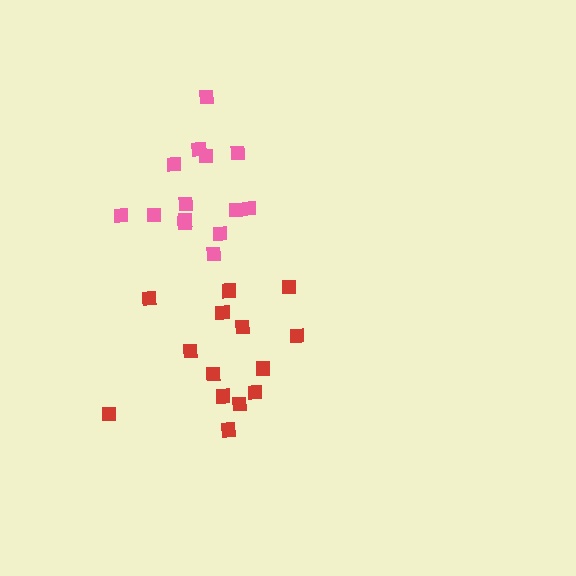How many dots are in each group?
Group 1: 14 dots, Group 2: 14 dots (28 total).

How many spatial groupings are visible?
There are 2 spatial groupings.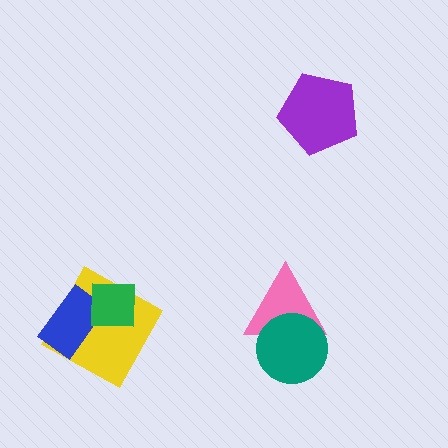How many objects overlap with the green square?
2 objects overlap with the green square.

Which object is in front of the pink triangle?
The teal circle is in front of the pink triangle.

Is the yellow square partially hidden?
Yes, it is partially covered by another shape.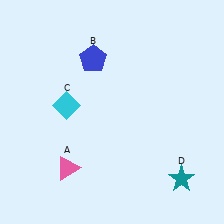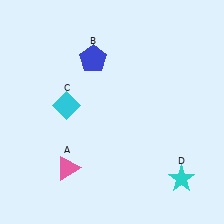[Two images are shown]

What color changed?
The star (D) changed from teal in Image 1 to cyan in Image 2.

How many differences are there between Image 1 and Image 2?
There is 1 difference between the two images.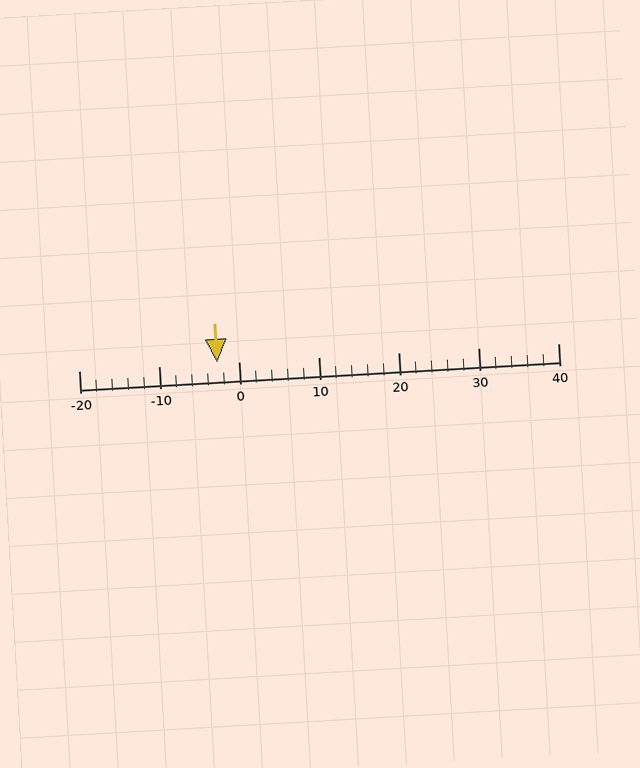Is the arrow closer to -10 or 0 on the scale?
The arrow is closer to 0.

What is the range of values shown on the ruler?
The ruler shows values from -20 to 40.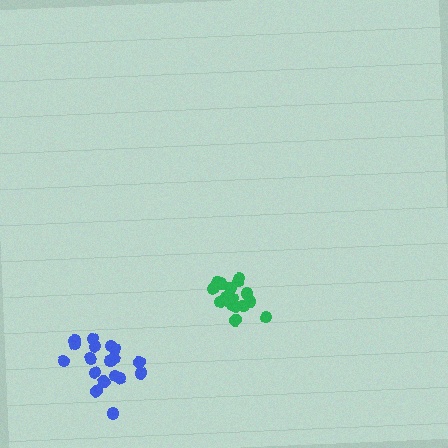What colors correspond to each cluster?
The clusters are colored: green, blue.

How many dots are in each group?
Group 1: 16 dots, Group 2: 18 dots (34 total).